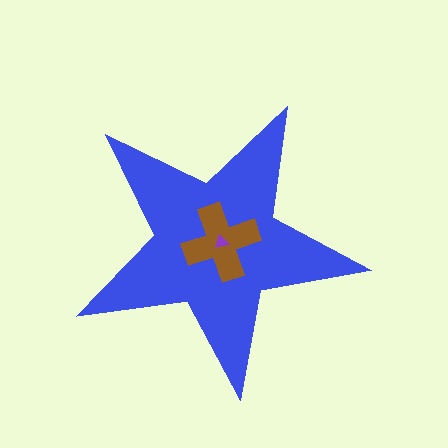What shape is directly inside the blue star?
The brown cross.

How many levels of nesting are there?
3.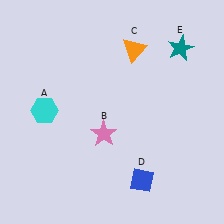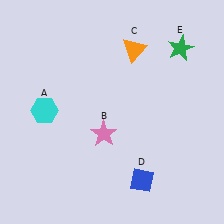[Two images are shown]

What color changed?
The star (E) changed from teal in Image 1 to green in Image 2.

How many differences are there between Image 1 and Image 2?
There is 1 difference between the two images.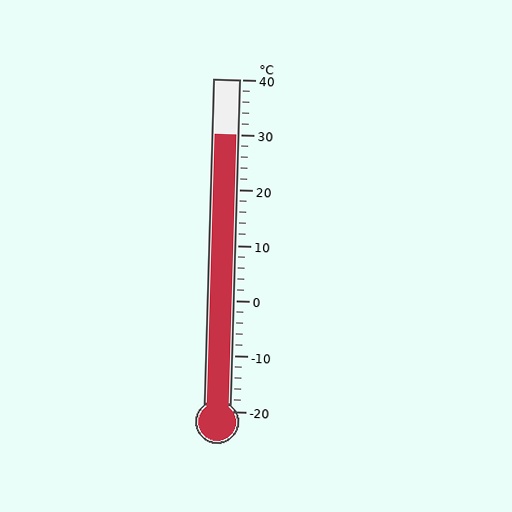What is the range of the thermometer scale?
The thermometer scale ranges from -20°C to 40°C.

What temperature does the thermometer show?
The thermometer shows approximately 30°C.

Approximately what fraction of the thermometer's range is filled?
The thermometer is filled to approximately 85% of its range.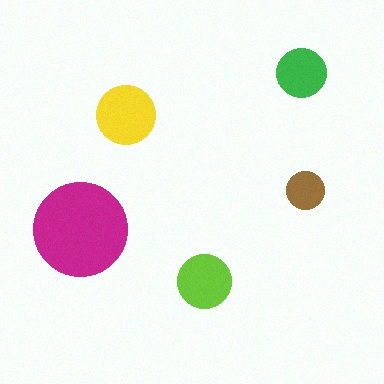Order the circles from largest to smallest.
the magenta one, the yellow one, the lime one, the green one, the brown one.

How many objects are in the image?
There are 5 objects in the image.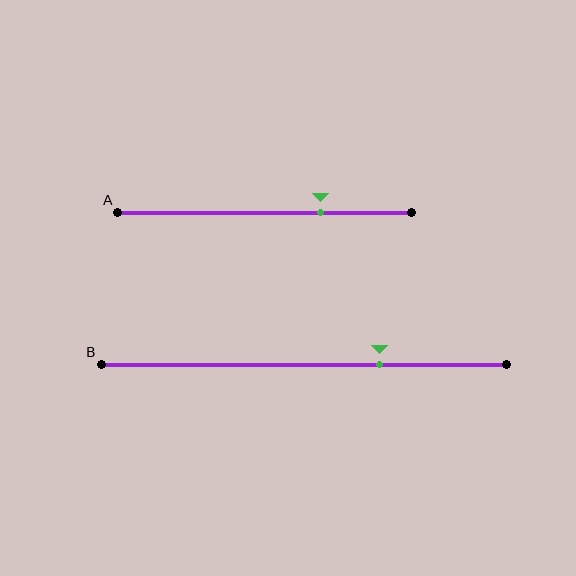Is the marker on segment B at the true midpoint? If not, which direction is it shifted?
No, the marker on segment B is shifted to the right by about 19% of the segment length.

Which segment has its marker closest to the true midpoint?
Segment B has its marker closest to the true midpoint.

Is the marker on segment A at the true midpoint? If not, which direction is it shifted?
No, the marker on segment A is shifted to the right by about 19% of the segment length.